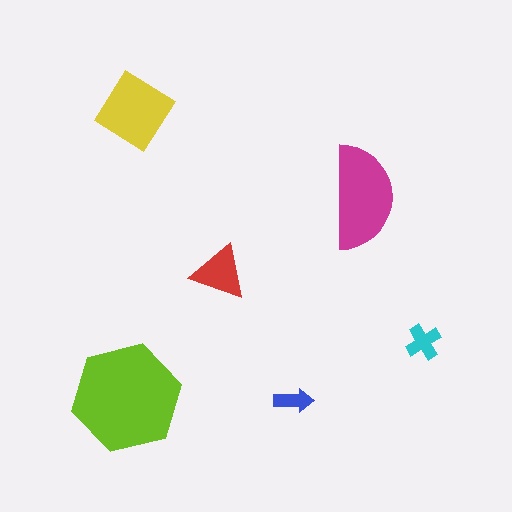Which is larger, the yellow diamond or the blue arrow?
The yellow diamond.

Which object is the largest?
The lime hexagon.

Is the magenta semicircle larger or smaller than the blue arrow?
Larger.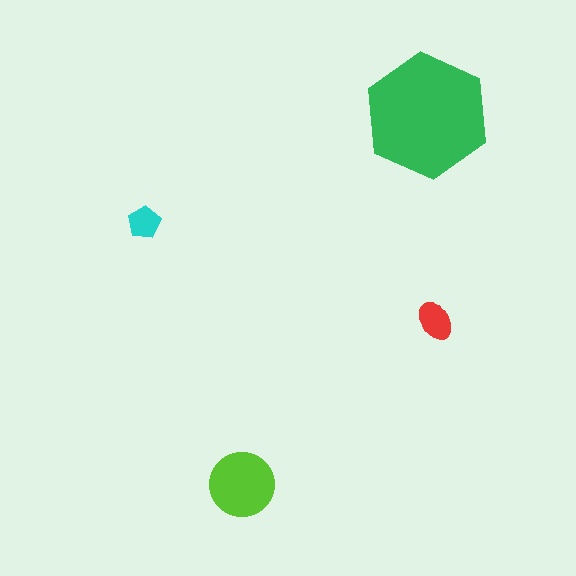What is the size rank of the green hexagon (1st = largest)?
1st.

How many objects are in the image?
There are 4 objects in the image.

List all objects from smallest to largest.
The cyan pentagon, the red ellipse, the lime circle, the green hexagon.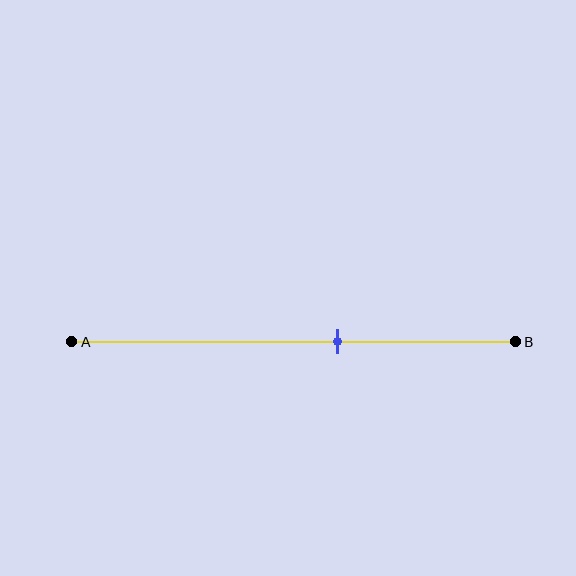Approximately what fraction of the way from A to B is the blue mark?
The blue mark is approximately 60% of the way from A to B.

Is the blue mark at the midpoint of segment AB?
No, the mark is at about 60% from A, not at the 50% midpoint.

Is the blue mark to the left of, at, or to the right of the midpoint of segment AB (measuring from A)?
The blue mark is to the right of the midpoint of segment AB.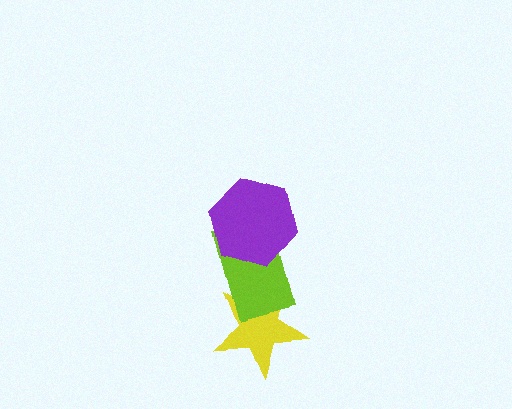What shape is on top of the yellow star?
The lime rectangle is on top of the yellow star.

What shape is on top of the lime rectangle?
The purple hexagon is on top of the lime rectangle.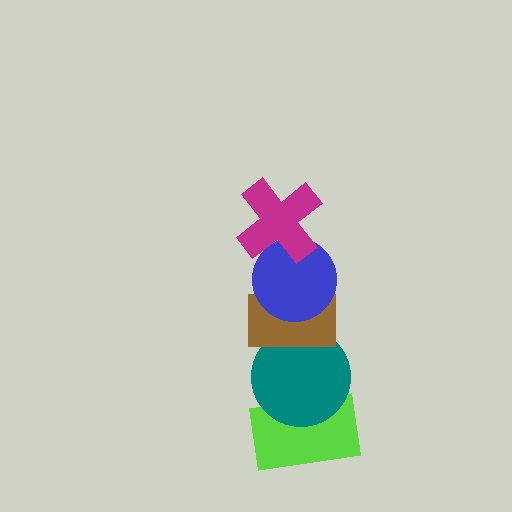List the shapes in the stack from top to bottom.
From top to bottom: the magenta cross, the blue circle, the brown rectangle, the teal circle, the lime rectangle.